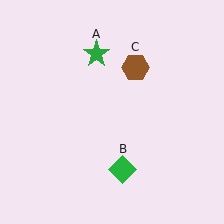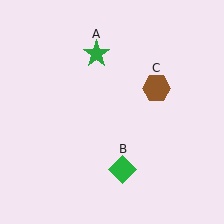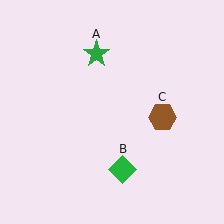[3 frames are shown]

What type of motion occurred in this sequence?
The brown hexagon (object C) rotated clockwise around the center of the scene.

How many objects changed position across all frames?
1 object changed position: brown hexagon (object C).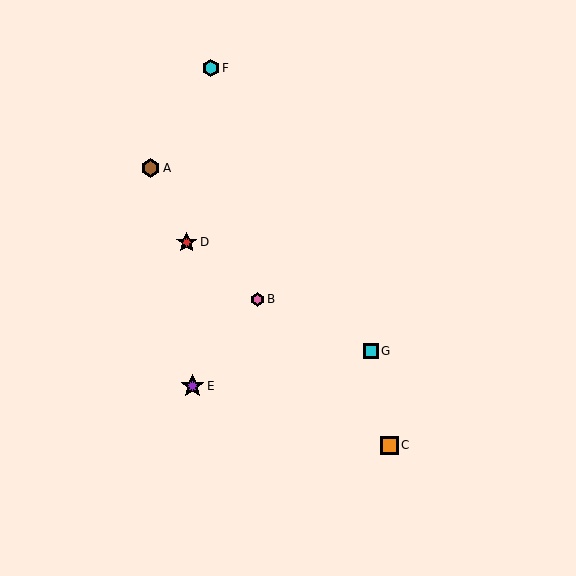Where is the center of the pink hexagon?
The center of the pink hexagon is at (258, 299).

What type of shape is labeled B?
Shape B is a pink hexagon.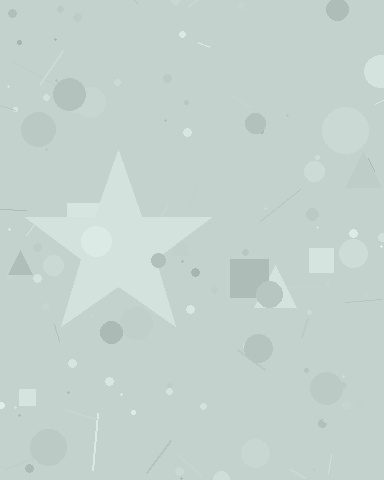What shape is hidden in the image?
A star is hidden in the image.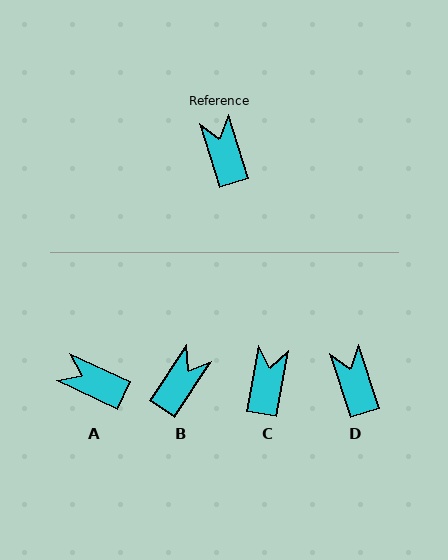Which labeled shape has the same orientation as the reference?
D.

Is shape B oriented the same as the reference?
No, it is off by about 52 degrees.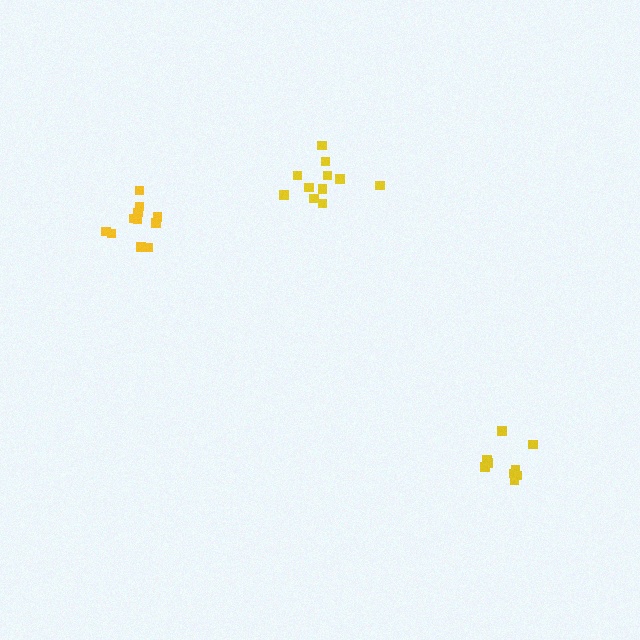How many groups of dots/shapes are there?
There are 3 groups.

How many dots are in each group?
Group 1: 11 dots, Group 2: 11 dots, Group 3: 9 dots (31 total).